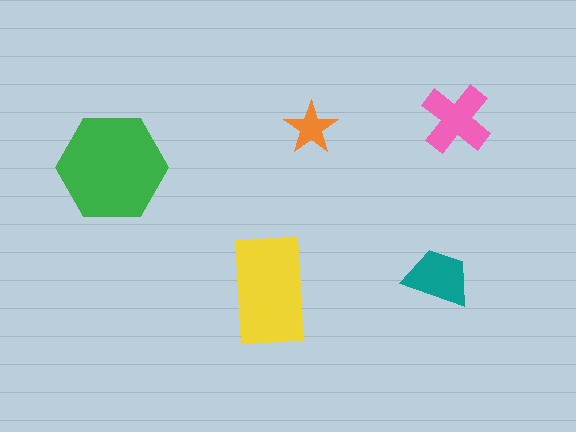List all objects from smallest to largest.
The orange star, the teal trapezoid, the pink cross, the yellow rectangle, the green hexagon.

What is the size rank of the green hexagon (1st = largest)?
1st.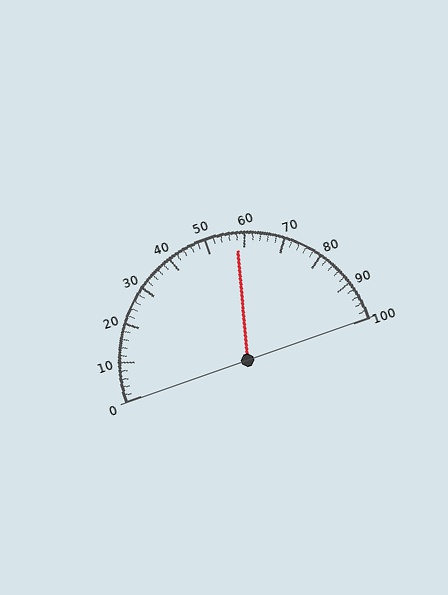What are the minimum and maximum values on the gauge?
The gauge ranges from 0 to 100.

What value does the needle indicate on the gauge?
The needle indicates approximately 58.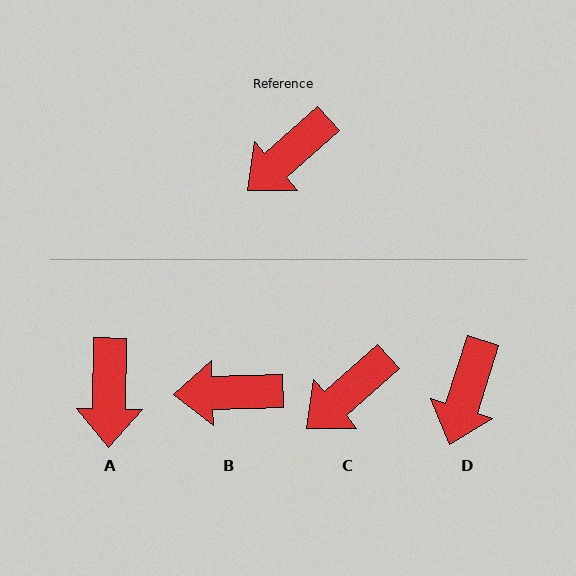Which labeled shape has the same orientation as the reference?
C.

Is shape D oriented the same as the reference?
No, it is off by about 31 degrees.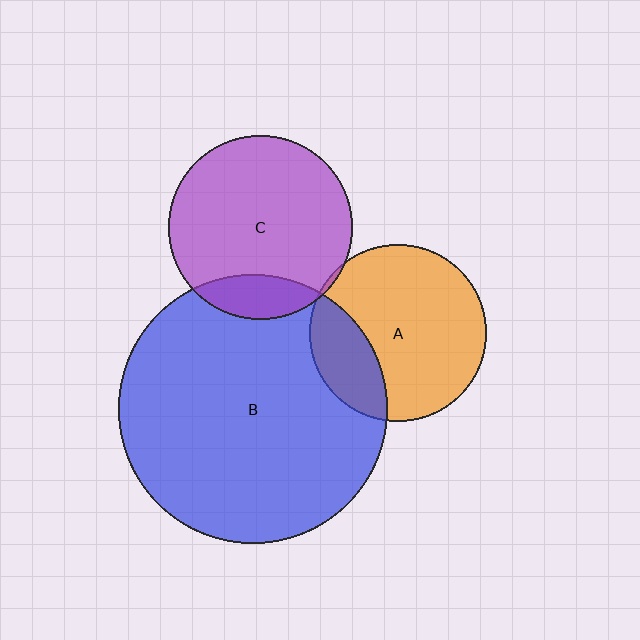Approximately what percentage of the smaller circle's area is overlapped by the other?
Approximately 5%.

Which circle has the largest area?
Circle B (blue).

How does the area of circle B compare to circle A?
Approximately 2.3 times.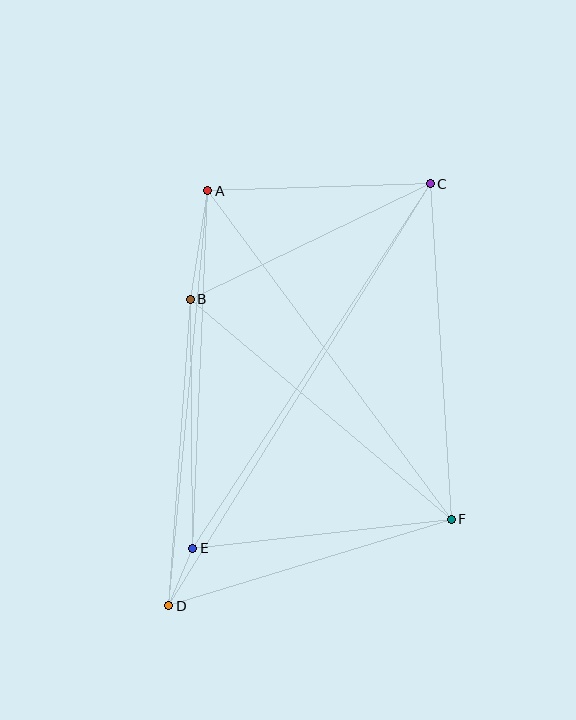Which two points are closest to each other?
Points D and E are closest to each other.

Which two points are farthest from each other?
Points C and D are farthest from each other.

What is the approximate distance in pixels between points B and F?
The distance between B and F is approximately 342 pixels.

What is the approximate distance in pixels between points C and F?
The distance between C and F is approximately 336 pixels.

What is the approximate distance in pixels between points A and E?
The distance between A and E is approximately 358 pixels.